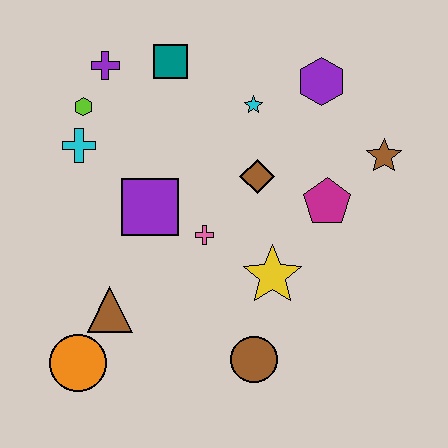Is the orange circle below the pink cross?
Yes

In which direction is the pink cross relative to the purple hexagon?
The pink cross is below the purple hexagon.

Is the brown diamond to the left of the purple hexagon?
Yes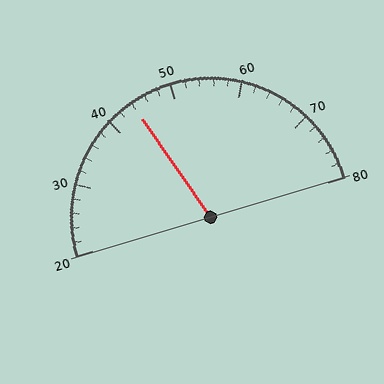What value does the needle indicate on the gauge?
The needle indicates approximately 44.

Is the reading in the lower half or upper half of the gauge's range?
The reading is in the lower half of the range (20 to 80).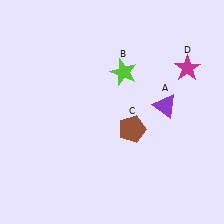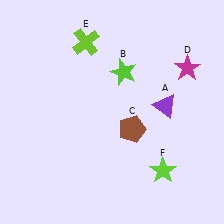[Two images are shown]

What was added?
A lime cross (E), a lime star (F) were added in Image 2.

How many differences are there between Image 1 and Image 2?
There are 2 differences between the two images.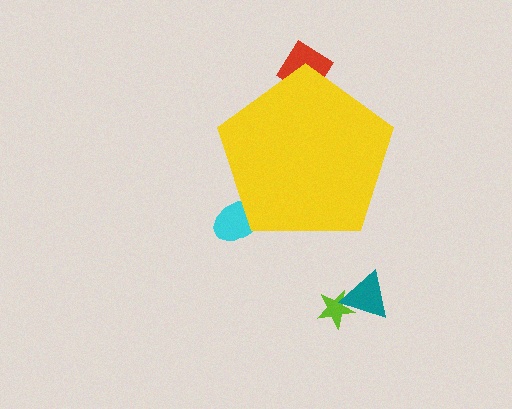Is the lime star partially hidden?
No, the lime star is fully visible.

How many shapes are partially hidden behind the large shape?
2 shapes are partially hidden.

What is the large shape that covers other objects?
A yellow pentagon.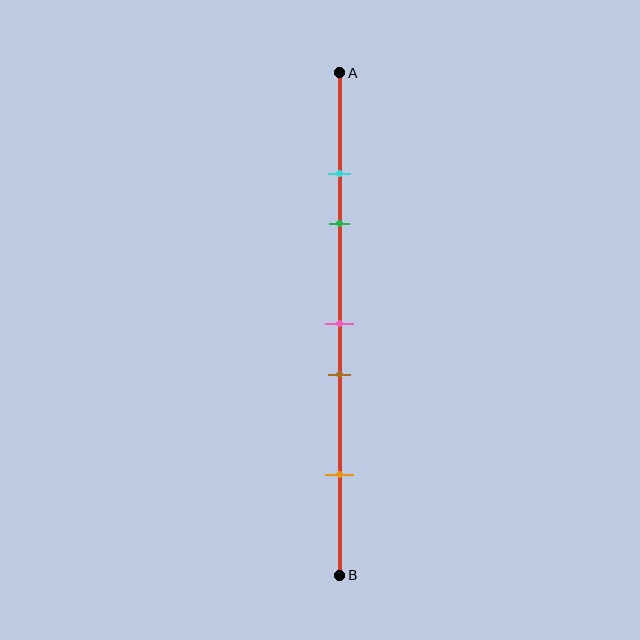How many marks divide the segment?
There are 5 marks dividing the segment.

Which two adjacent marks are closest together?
The cyan and green marks are the closest adjacent pair.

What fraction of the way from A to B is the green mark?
The green mark is approximately 30% (0.3) of the way from A to B.